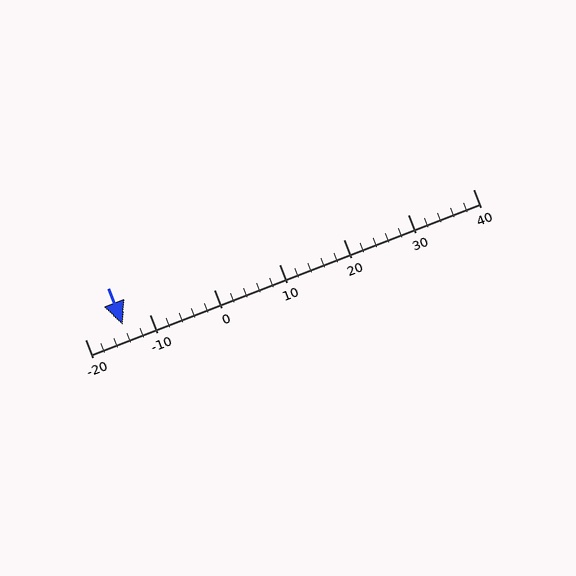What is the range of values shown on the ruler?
The ruler shows values from -20 to 40.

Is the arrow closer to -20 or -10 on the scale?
The arrow is closer to -10.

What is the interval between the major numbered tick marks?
The major tick marks are spaced 10 units apart.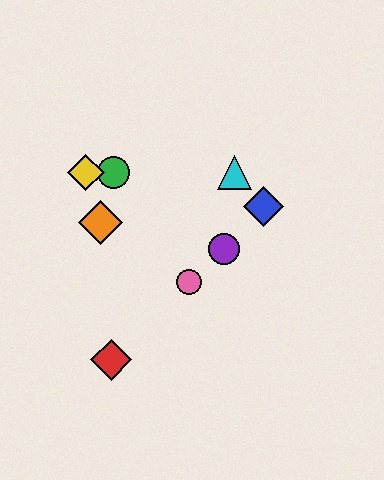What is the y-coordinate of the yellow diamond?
The yellow diamond is at y≈173.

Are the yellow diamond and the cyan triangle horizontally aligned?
Yes, both are at y≈173.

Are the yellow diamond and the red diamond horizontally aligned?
No, the yellow diamond is at y≈173 and the red diamond is at y≈360.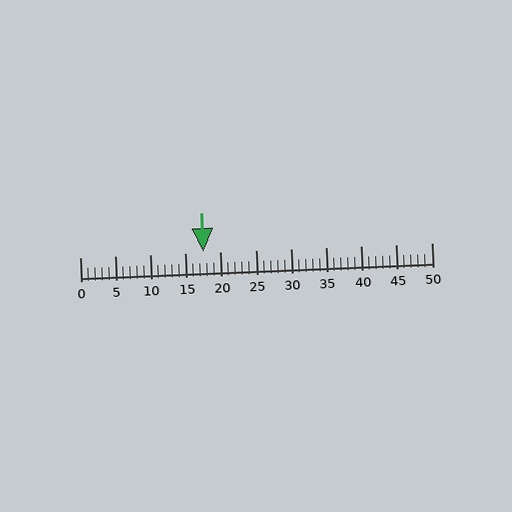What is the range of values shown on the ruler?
The ruler shows values from 0 to 50.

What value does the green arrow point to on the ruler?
The green arrow points to approximately 18.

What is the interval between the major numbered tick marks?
The major tick marks are spaced 5 units apart.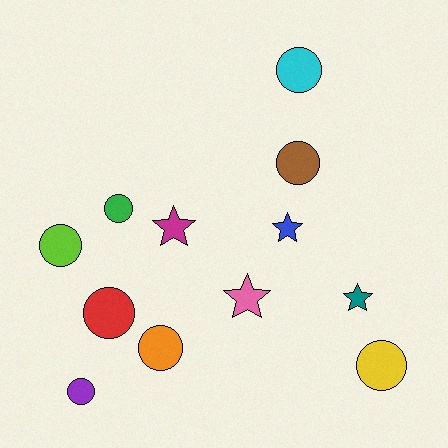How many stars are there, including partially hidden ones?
There are 4 stars.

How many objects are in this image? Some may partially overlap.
There are 12 objects.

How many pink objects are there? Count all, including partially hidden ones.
There is 1 pink object.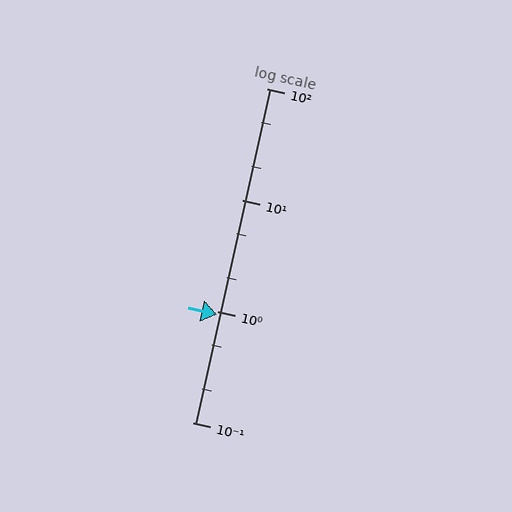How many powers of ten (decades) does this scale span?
The scale spans 3 decades, from 0.1 to 100.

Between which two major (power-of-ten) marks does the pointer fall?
The pointer is between 0.1 and 1.